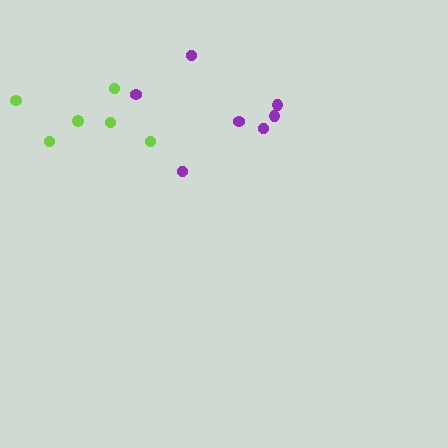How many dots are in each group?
Group 1: 7 dots, Group 2: 6 dots (13 total).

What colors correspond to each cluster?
The clusters are colored: purple, lime.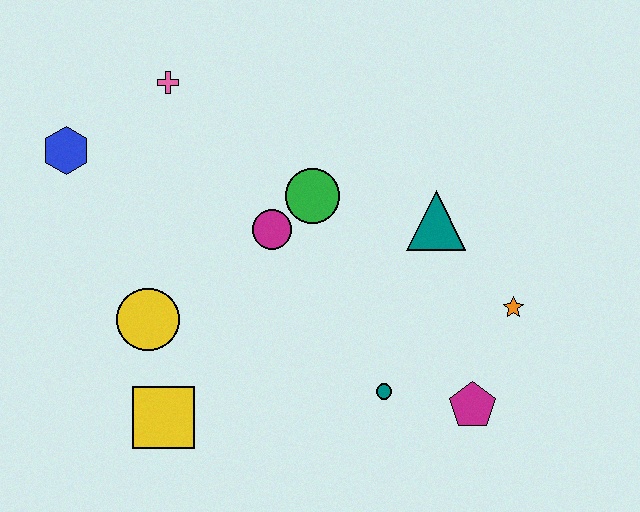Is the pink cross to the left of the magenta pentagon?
Yes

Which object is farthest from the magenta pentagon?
The blue hexagon is farthest from the magenta pentagon.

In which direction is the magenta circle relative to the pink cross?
The magenta circle is below the pink cross.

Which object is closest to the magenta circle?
The green circle is closest to the magenta circle.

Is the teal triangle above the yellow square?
Yes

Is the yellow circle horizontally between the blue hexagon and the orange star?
Yes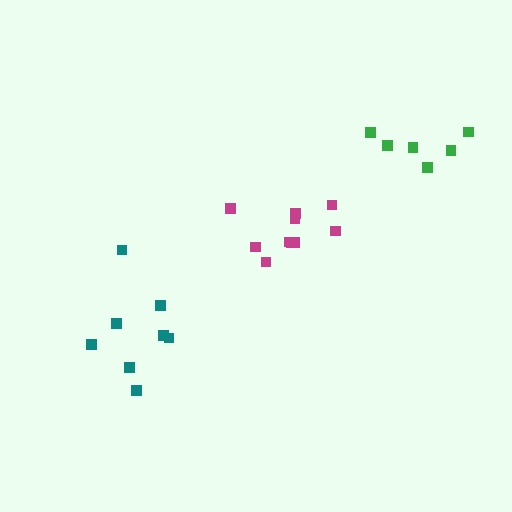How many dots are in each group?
Group 1: 8 dots, Group 2: 10 dots, Group 3: 6 dots (24 total).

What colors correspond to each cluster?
The clusters are colored: teal, magenta, green.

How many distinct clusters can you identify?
There are 3 distinct clusters.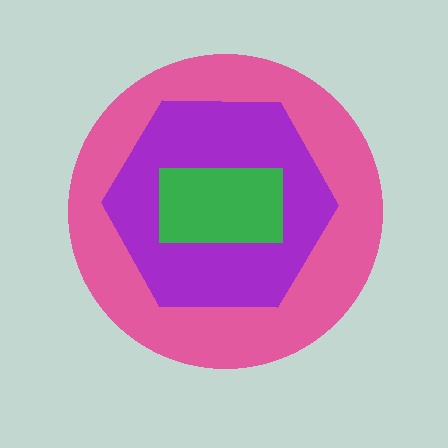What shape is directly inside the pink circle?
The purple hexagon.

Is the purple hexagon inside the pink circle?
Yes.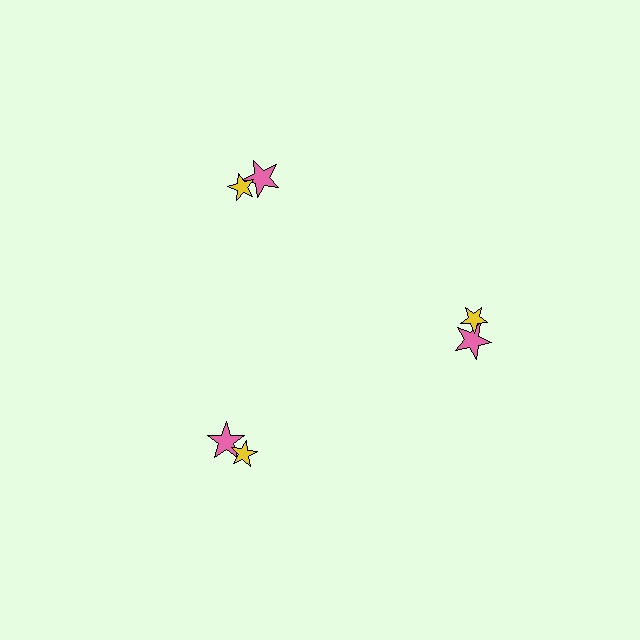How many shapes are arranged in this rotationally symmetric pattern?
There are 6 shapes, arranged in 3 groups of 2.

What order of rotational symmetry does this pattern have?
This pattern has 3-fold rotational symmetry.